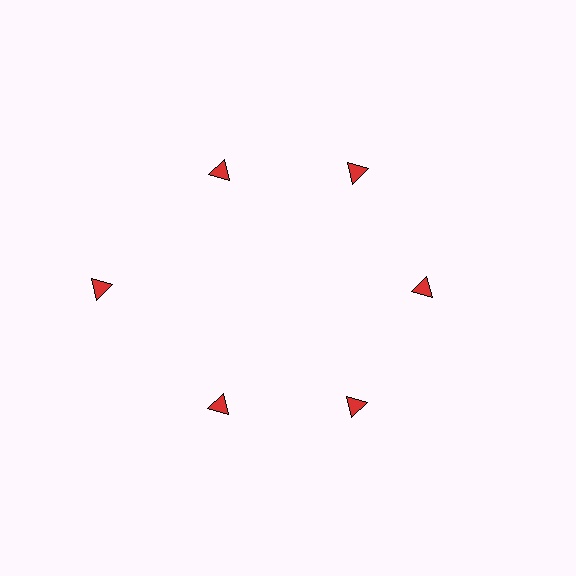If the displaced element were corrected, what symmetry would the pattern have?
It would have 6-fold rotational symmetry — the pattern would map onto itself every 60 degrees.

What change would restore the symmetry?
The symmetry would be restored by moving it inward, back onto the ring so that all 6 triangles sit at equal angles and equal distance from the center.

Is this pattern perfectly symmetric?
No. The 6 red triangles are arranged in a ring, but one element near the 9 o'clock position is pushed outward from the center, breaking the 6-fold rotational symmetry.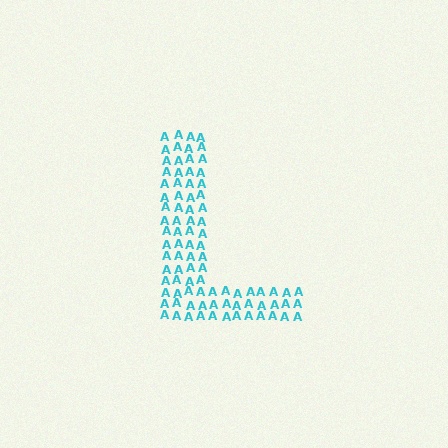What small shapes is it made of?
It is made of small letter A's.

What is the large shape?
The large shape is the letter L.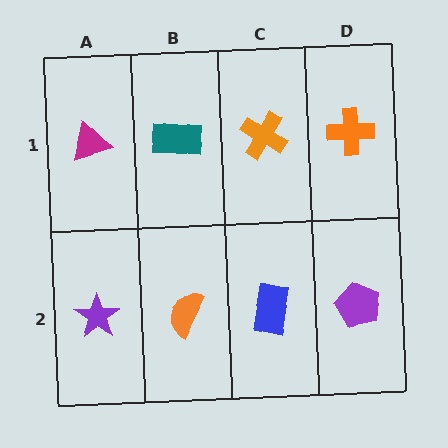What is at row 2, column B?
An orange semicircle.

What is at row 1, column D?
An orange cross.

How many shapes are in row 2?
4 shapes.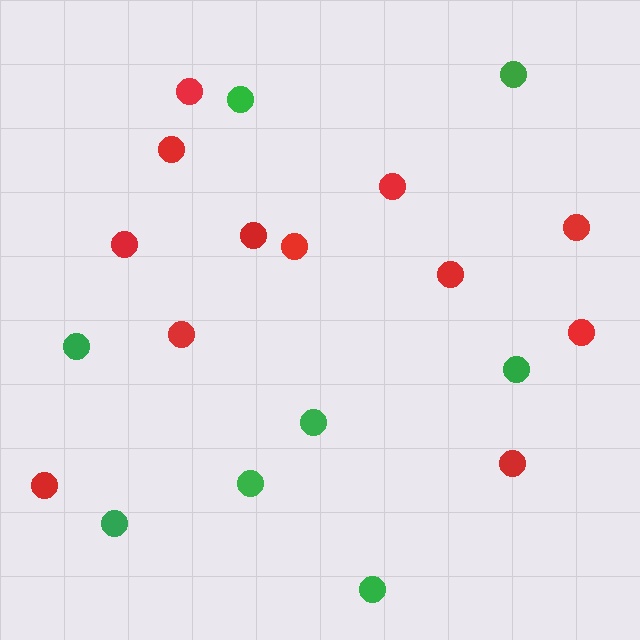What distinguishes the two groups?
There are 2 groups: one group of red circles (12) and one group of green circles (8).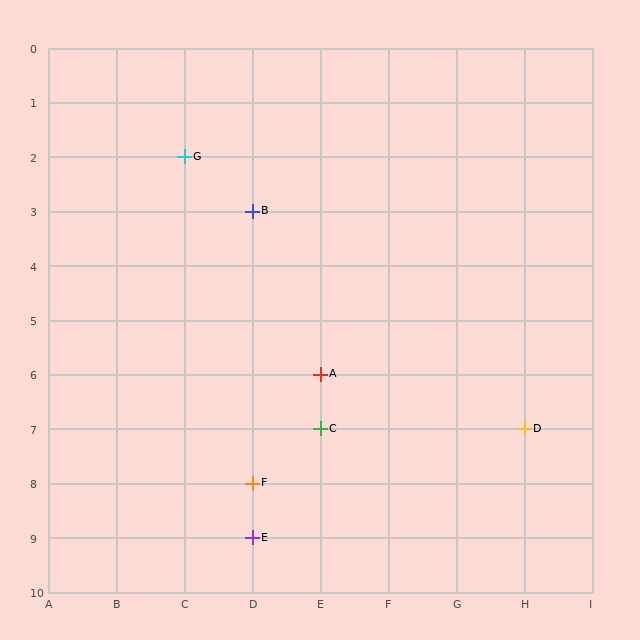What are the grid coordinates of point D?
Point D is at grid coordinates (H, 7).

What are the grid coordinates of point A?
Point A is at grid coordinates (E, 6).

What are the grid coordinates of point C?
Point C is at grid coordinates (E, 7).